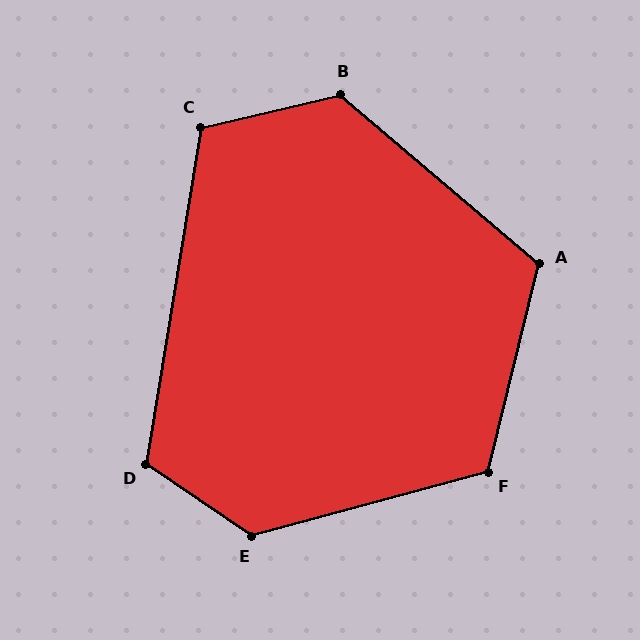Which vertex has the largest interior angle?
E, at approximately 131 degrees.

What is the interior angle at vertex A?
Approximately 117 degrees (obtuse).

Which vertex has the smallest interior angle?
C, at approximately 113 degrees.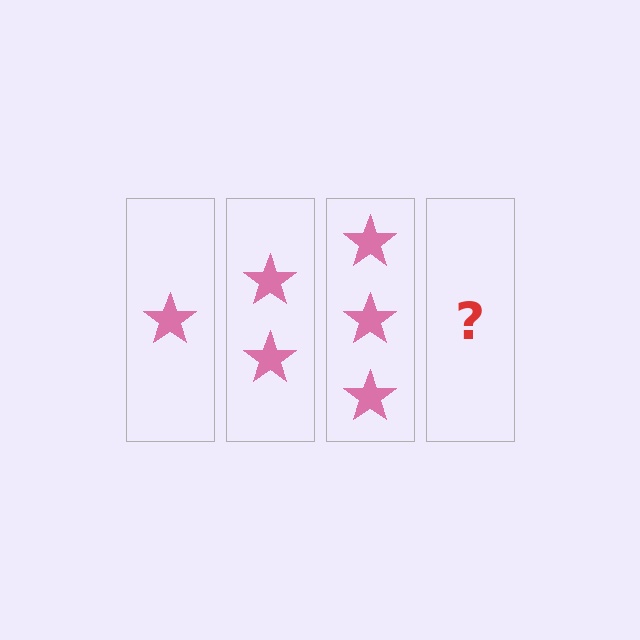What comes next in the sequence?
The next element should be 4 stars.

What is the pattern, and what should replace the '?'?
The pattern is that each step adds one more star. The '?' should be 4 stars.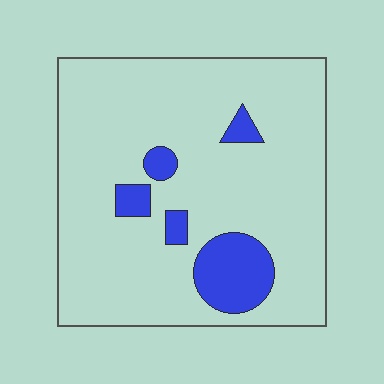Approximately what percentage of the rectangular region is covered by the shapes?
Approximately 15%.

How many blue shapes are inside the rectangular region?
5.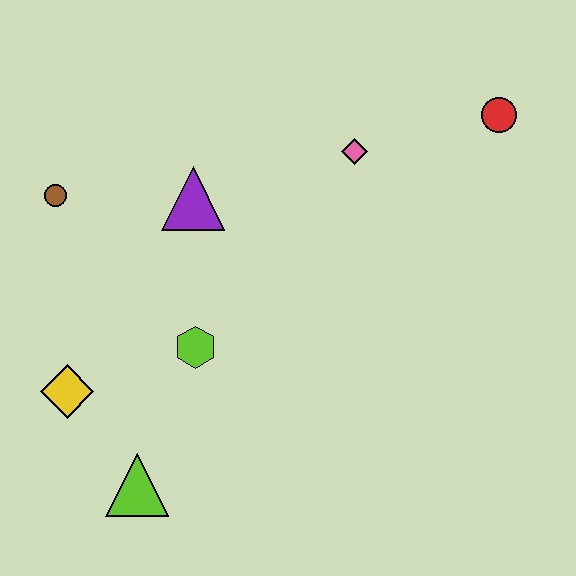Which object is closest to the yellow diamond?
The lime triangle is closest to the yellow diamond.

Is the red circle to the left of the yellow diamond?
No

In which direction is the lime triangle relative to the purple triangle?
The lime triangle is below the purple triangle.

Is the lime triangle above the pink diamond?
No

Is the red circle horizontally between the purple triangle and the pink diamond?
No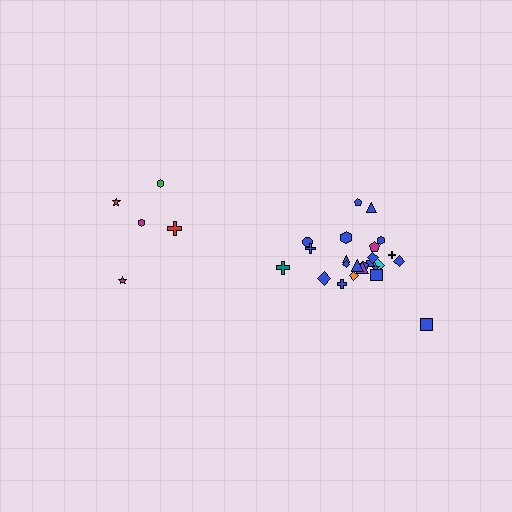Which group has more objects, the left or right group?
The right group.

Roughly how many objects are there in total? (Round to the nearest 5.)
Roughly 30 objects in total.